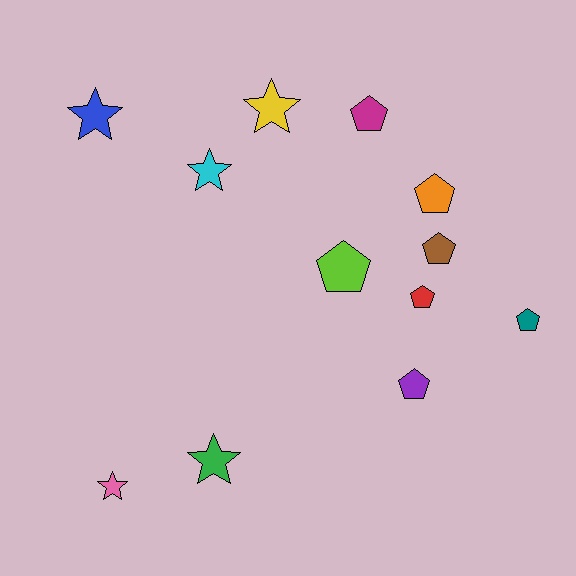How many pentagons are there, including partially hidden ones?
There are 7 pentagons.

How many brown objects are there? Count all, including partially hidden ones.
There is 1 brown object.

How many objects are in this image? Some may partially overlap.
There are 12 objects.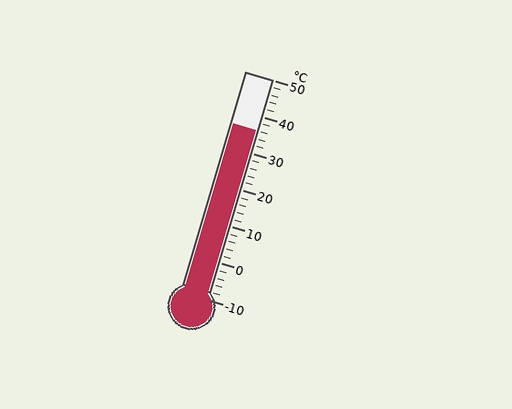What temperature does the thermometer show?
The thermometer shows approximately 36°C.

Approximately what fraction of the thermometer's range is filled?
The thermometer is filled to approximately 75% of its range.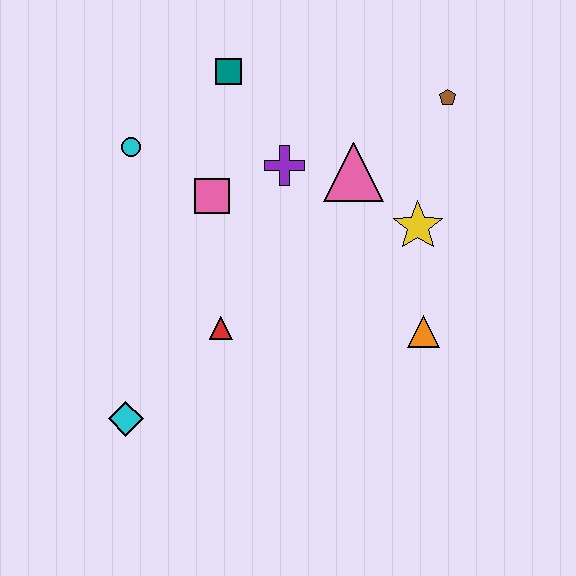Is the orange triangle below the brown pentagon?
Yes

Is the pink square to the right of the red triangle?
No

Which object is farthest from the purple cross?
The cyan diamond is farthest from the purple cross.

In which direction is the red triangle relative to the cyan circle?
The red triangle is below the cyan circle.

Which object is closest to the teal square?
The purple cross is closest to the teal square.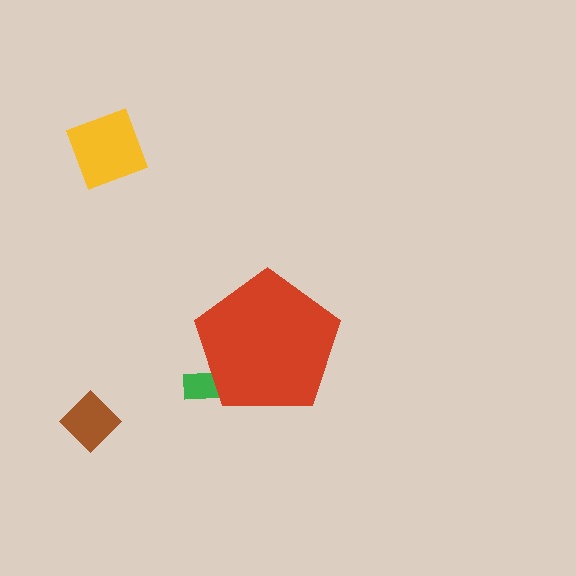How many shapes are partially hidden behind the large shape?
1 shape is partially hidden.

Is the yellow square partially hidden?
No, the yellow square is fully visible.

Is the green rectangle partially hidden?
Yes, the green rectangle is partially hidden behind the red pentagon.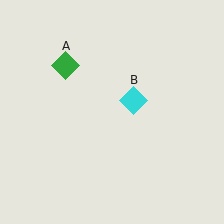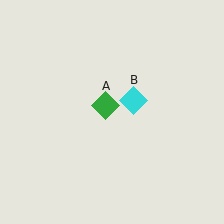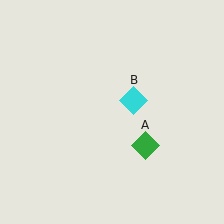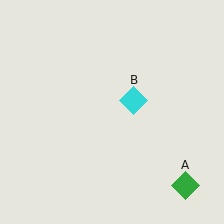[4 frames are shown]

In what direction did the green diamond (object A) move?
The green diamond (object A) moved down and to the right.